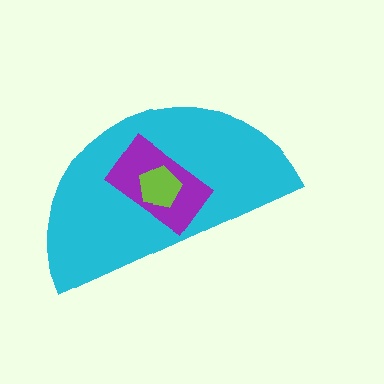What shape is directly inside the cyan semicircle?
The purple rectangle.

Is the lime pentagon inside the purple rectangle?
Yes.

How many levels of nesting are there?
3.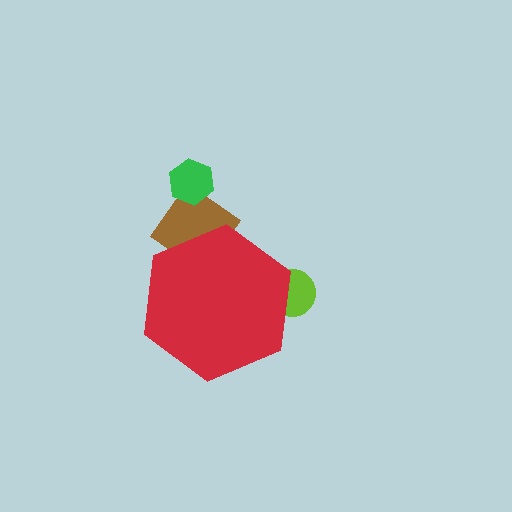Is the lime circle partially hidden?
Yes, the lime circle is partially hidden behind the red hexagon.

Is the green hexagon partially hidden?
No, the green hexagon is fully visible.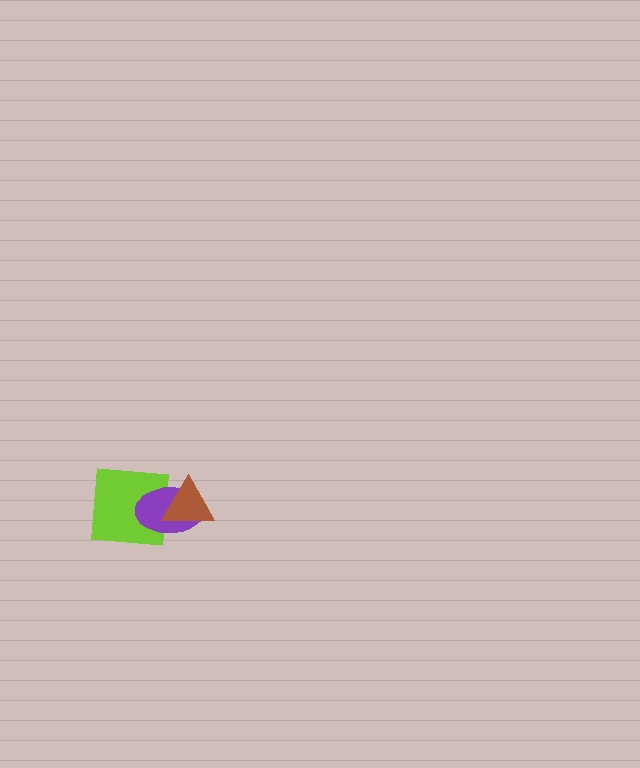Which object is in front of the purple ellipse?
The brown triangle is in front of the purple ellipse.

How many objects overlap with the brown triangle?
2 objects overlap with the brown triangle.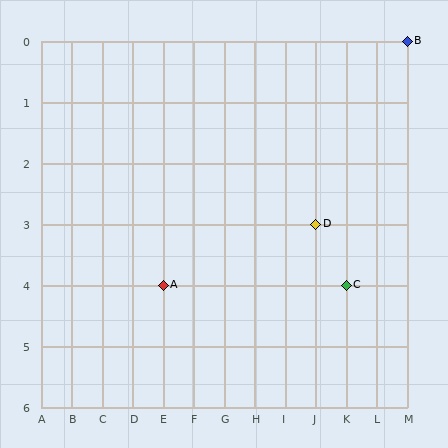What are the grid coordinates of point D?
Point D is at grid coordinates (J, 3).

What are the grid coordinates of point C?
Point C is at grid coordinates (K, 4).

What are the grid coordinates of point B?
Point B is at grid coordinates (M, 0).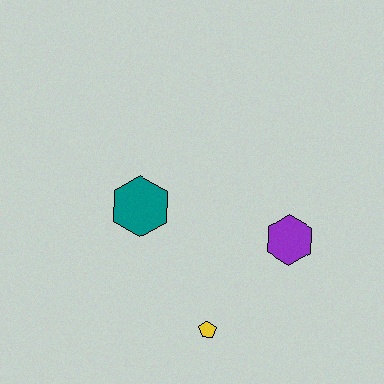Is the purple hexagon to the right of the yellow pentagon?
Yes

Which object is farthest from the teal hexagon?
The purple hexagon is farthest from the teal hexagon.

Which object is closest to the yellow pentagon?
The purple hexagon is closest to the yellow pentagon.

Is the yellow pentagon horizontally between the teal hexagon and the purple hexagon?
Yes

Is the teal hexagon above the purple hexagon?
Yes